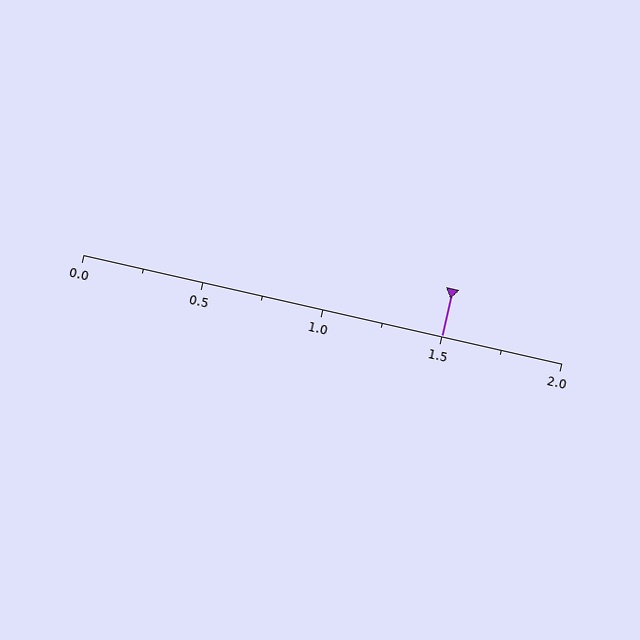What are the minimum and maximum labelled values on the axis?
The axis runs from 0.0 to 2.0.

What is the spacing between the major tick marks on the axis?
The major ticks are spaced 0.5 apart.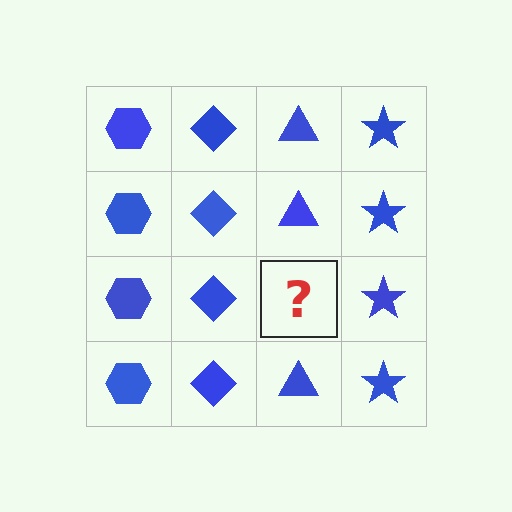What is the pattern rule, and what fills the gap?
The rule is that each column has a consistent shape. The gap should be filled with a blue triangle.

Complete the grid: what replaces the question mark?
The question mark should be replaced with a blue triangle.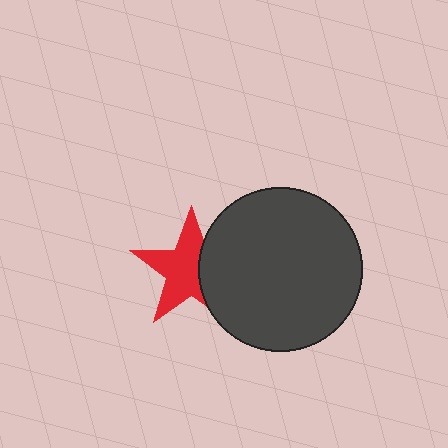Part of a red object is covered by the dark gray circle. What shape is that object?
It is a star.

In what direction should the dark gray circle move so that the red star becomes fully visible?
The dark gray circle should move right. That is the shortest direction to clear the overlap and leave the red star fully visible.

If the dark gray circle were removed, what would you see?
You would see the complete red star.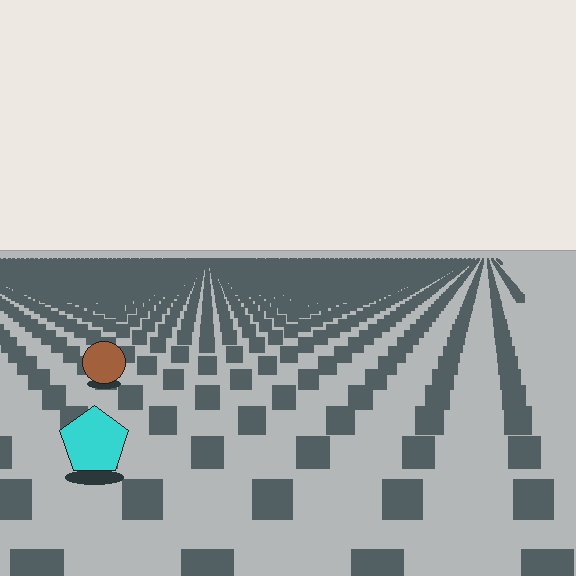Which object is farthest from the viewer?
The brown circle is farthest from the viewer. It appears smaller and the ground texture around it is denser.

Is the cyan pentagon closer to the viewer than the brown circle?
Yes. The cyan pentagon is closer — you can tell from the texture gradient: the ground texture is coarser near it.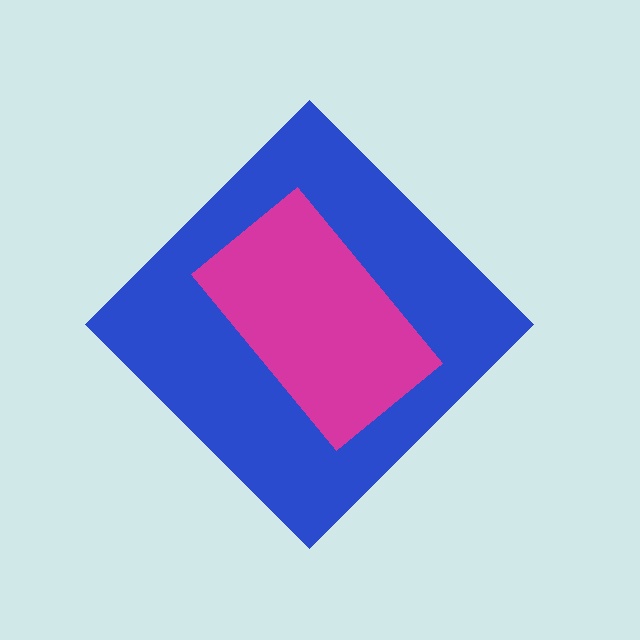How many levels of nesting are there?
2.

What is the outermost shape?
The blue diamond.